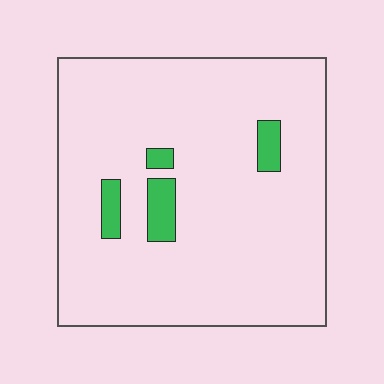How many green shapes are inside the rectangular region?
4.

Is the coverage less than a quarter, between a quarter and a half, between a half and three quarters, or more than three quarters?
Less than a quarter.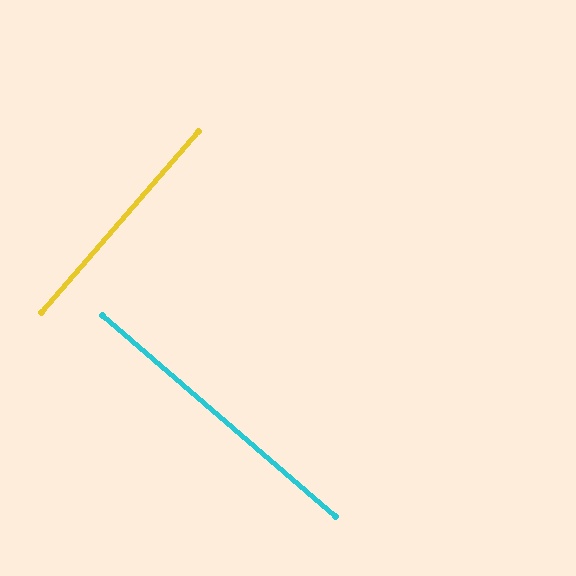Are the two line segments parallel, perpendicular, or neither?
Perpendicular — they meet at approximately 90°.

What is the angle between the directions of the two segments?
Approximately 90 degrees.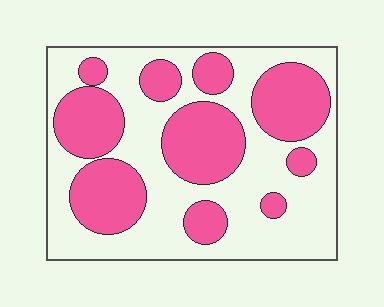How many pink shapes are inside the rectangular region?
10.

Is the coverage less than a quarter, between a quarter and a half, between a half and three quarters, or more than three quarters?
Between a quarter and a half.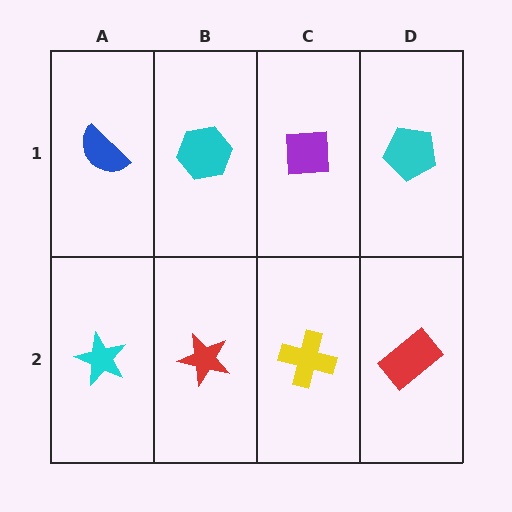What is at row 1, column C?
A purple square.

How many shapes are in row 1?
4 shapes.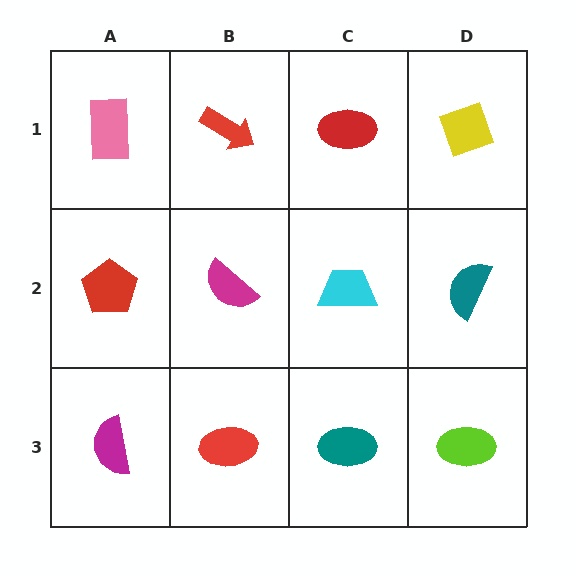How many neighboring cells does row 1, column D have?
2.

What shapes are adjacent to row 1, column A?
A red pentagon (row 2, column A), a red arrow (row 1, column B).